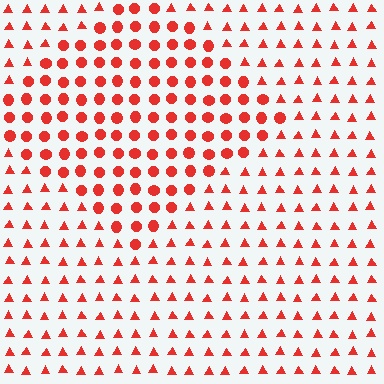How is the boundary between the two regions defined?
The boundary is defined by a change in element shape: circles inside vs. triangles outside. All elements share the same color and spacing.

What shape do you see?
I see a diamond.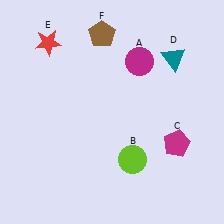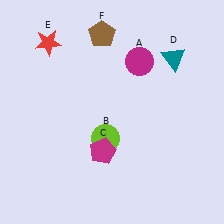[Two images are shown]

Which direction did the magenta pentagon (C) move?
The magenta pentagon (C) moved left.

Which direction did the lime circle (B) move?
The lime circle (B) moved left.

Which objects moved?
The objects that moved are: the lime circle (B), the magenta pentagon (C).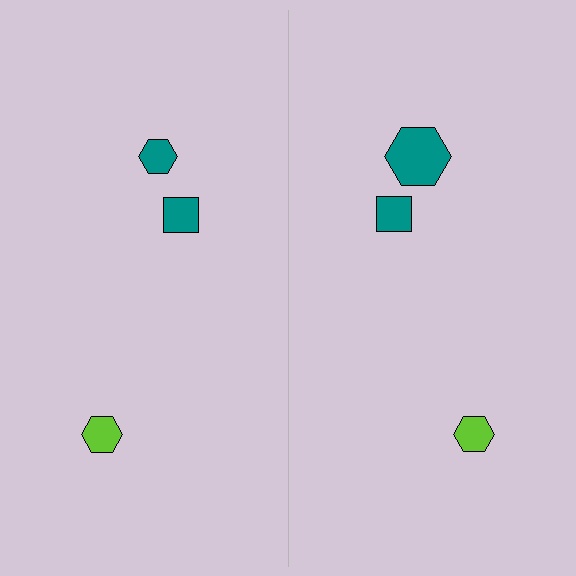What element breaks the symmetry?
The teal hexagon on the right side has a different size than its mirror counterpart.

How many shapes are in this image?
There are 6 shapes in this image.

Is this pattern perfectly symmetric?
No, the pattern is not perfectly symmetric. The teal hexagon on the right side has a different size than its mirror counterpart.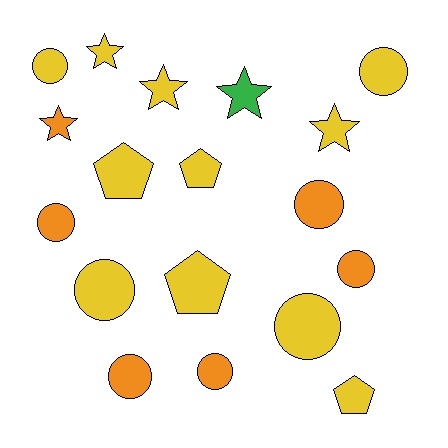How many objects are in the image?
There are 18 objects.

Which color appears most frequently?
Yellow, with 11 objects.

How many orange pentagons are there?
There are no orange pentagons.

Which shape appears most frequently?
Circle, with 9 objects.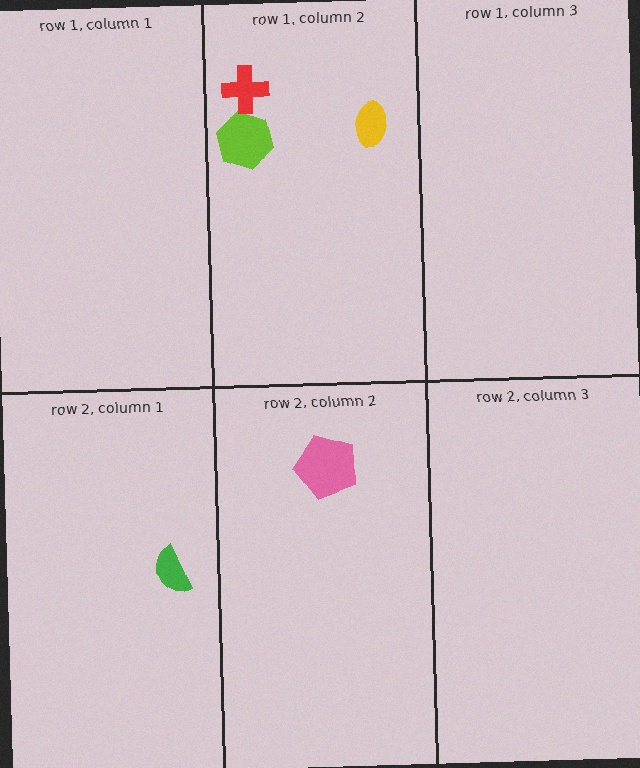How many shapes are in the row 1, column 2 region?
3.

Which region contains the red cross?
The row 1, column 2 region.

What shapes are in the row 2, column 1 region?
The green semicircle.